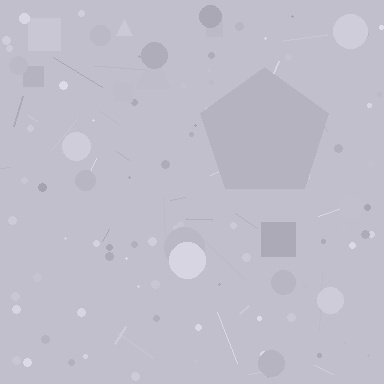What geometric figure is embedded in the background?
A pentagon is embedded in the background.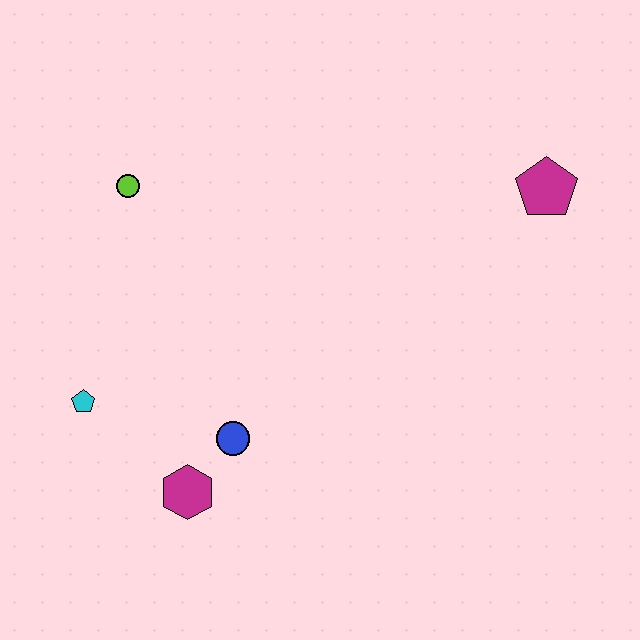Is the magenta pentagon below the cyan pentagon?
No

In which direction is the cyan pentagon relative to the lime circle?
The cyan pentagon is below the lime circle.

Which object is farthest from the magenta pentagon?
The cyan pentagon is farthest from the magenta pentagon.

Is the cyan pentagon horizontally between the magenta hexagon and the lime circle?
No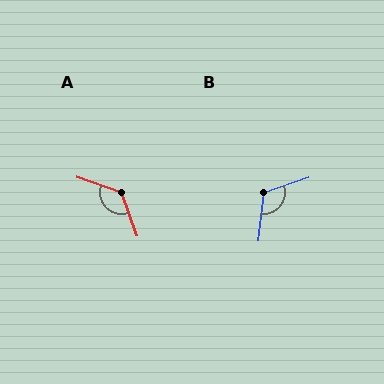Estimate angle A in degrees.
Approximately 129 degrees.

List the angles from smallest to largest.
B (116°), A (129°).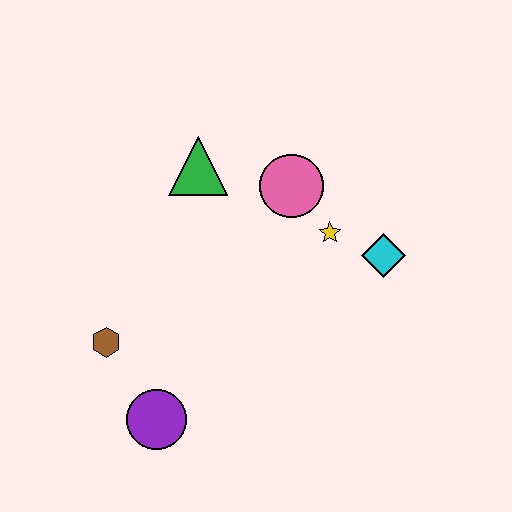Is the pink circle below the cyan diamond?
No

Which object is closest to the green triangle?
The pink circle is closest to the green triangle.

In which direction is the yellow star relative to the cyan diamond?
The yellow star is to the left of the cyan diamond.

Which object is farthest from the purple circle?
The cyan diamond is farthest from the purple circle.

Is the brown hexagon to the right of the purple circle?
No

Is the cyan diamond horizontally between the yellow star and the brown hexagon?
No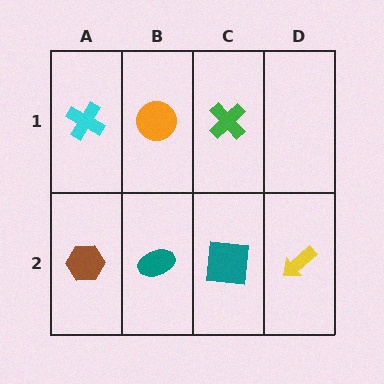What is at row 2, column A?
A brown hexagon.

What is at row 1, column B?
An orange circle.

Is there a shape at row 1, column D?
No, that cell is empty.